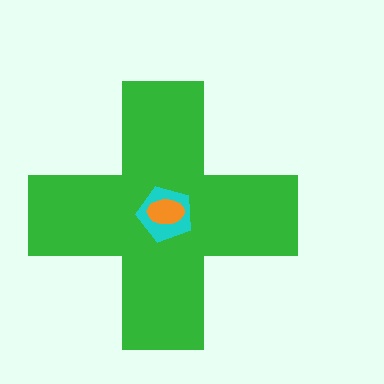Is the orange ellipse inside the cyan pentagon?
Yes.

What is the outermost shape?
The green cross.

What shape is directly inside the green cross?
The cyan pentagon.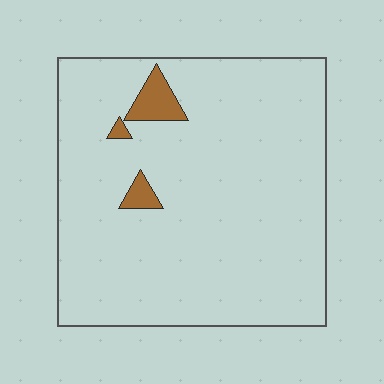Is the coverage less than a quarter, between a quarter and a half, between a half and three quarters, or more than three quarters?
Less than a quarter.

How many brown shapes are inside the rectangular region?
3.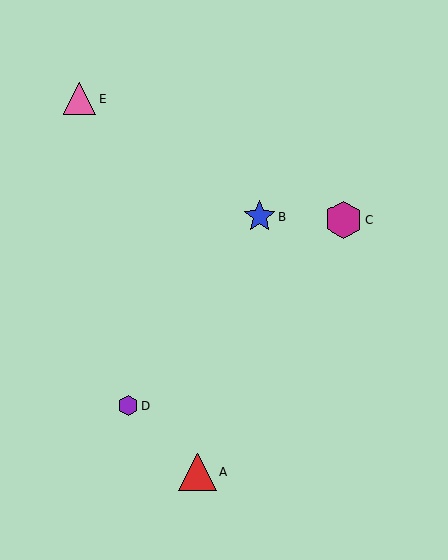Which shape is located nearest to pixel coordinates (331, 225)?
The magenta hexagon (labeled C) at (344, 219) is nearest to that location.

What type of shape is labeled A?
Shape A is a red triangle.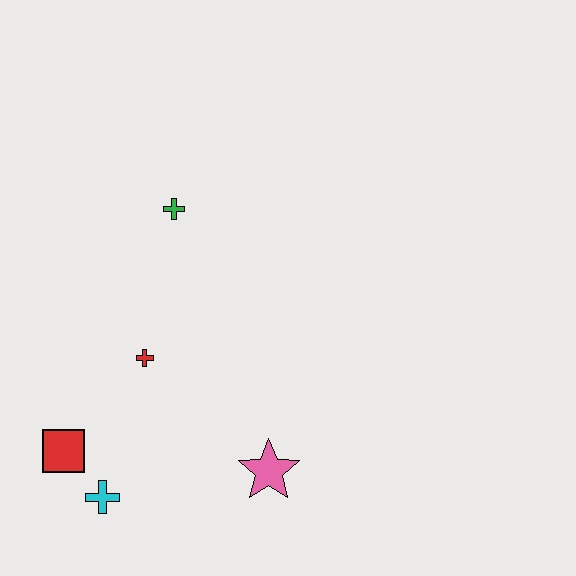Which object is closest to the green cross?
The red cross is closest to the green cross.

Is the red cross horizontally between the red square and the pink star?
Yes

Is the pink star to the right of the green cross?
Yes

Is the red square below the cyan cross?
No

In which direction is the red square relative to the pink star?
The red square is to the left of the pink star.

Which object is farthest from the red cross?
The pink star is farthest from the red cross.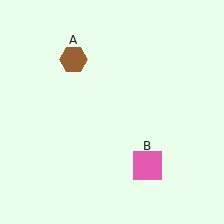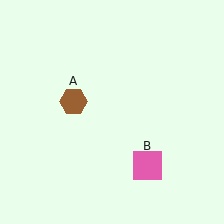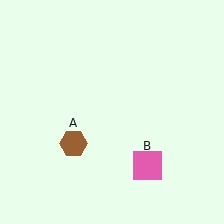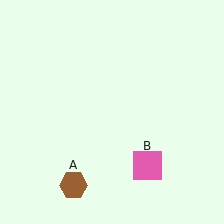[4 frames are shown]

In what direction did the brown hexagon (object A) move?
The brown hexagon (object A) moved down.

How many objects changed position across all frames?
1 object changed position: brown hexagon (object A).